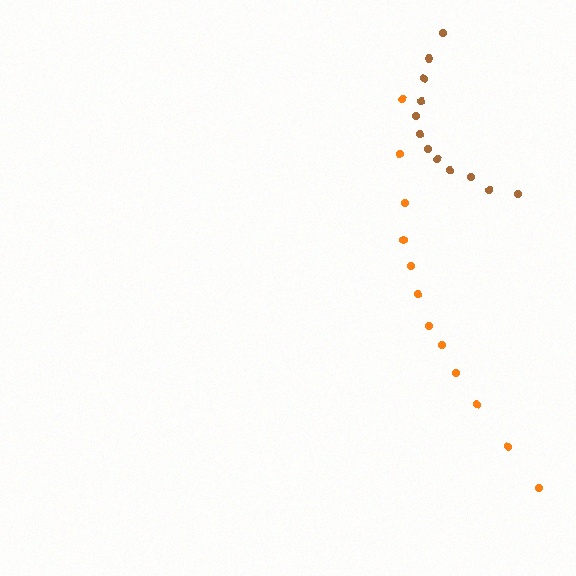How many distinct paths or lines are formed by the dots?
There are 2 distinct paths.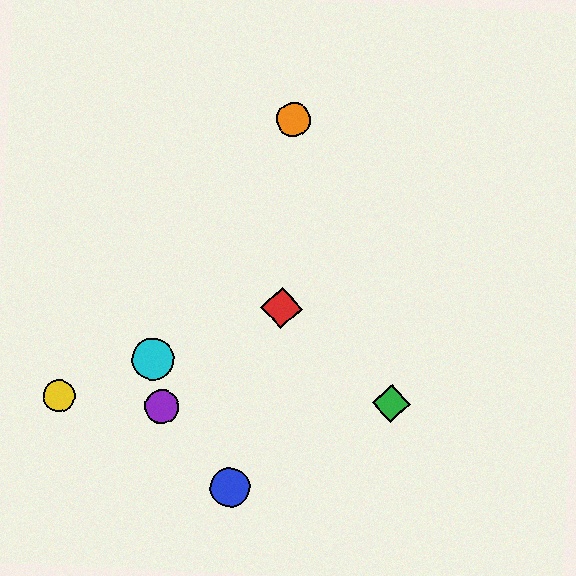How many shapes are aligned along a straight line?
3 shapes (the red diamond, the yellow circle, the cyan circle) are aligned along a straight line.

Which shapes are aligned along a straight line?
The red diamond, the yellow circle, the cyan circle are aligned along a straight line.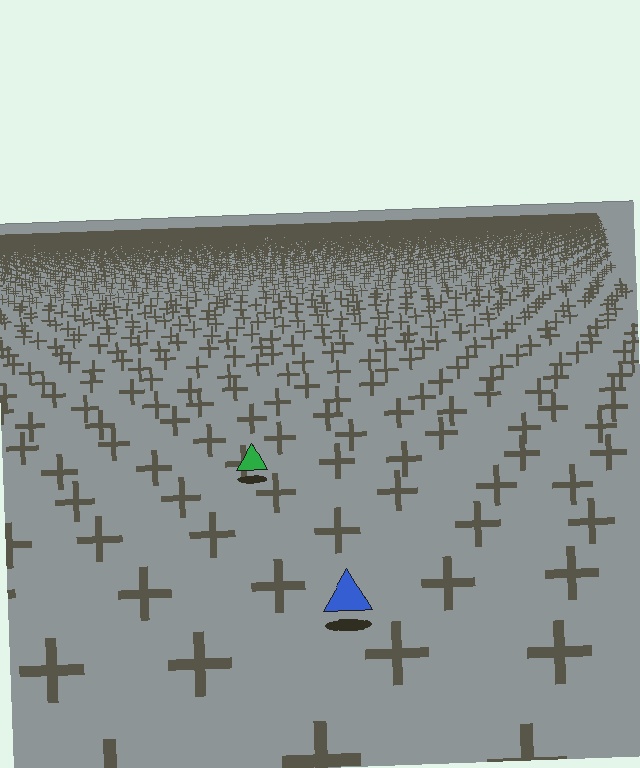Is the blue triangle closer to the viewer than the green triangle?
Yes. The blue triangle is closer — you can tell from the texture gradient: the ground texture is coarser near it.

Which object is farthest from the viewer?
The green triangle is farthest from the viewer. It appears smaller and the ground texture around it is denser.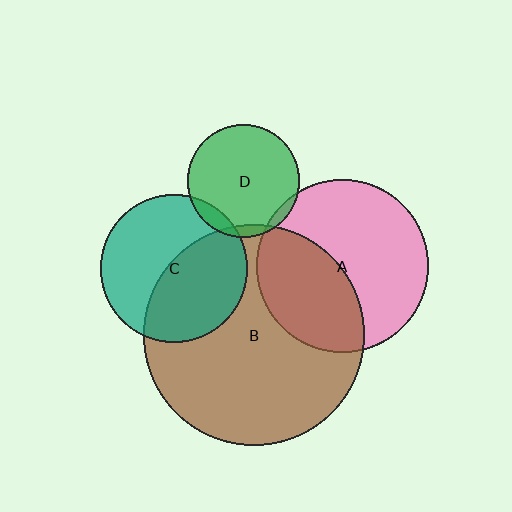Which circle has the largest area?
Circle B (brown).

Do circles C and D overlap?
Yes.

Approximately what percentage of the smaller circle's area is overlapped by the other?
Approximately 10%.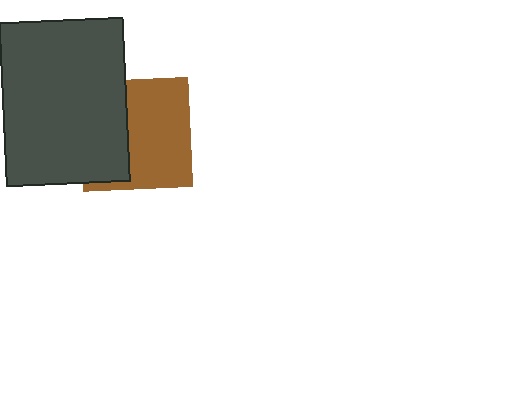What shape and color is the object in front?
The object in front is a dark gray rectangle.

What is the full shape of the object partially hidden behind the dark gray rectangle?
The partially hidden object is a brown square.